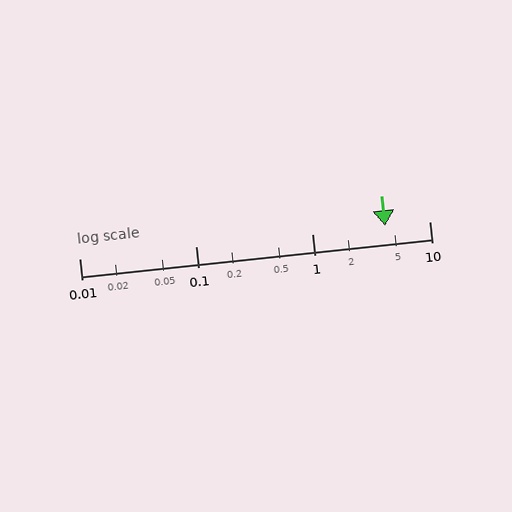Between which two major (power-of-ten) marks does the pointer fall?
The pointer is between 1 and 10.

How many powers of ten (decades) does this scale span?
The scale spans 3 decades, from 0.01 to 10.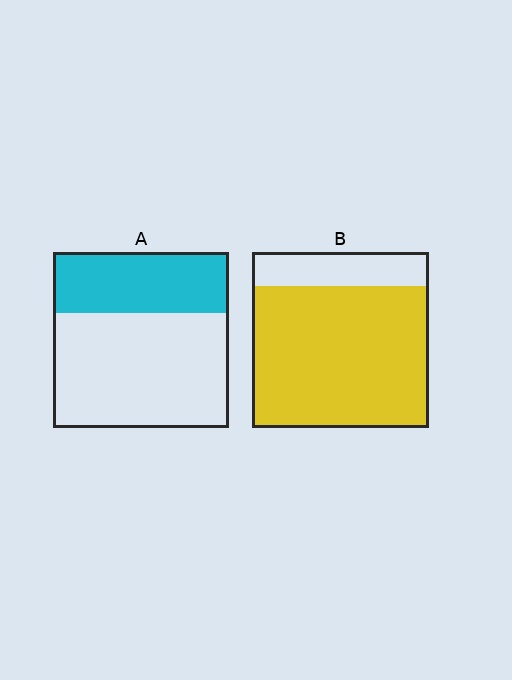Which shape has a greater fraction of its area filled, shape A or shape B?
Shape B.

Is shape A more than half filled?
No.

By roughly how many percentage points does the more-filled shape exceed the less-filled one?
By roughly 45 percentage points (B over A).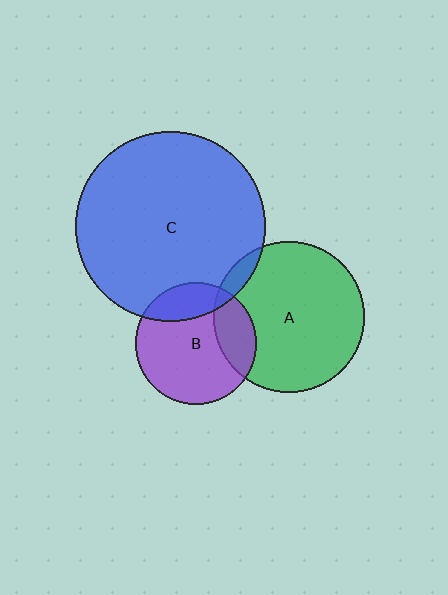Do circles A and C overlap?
Yes.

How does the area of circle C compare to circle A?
Approximately 1.6 times.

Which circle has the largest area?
Circle C (blue).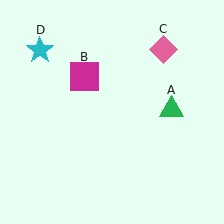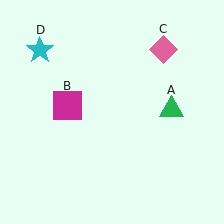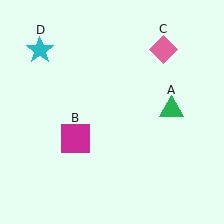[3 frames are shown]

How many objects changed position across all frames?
1 object changed position: magenta square (object B).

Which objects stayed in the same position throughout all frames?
Green triangle (object A) and pink diamond (object C) and cyan star (object D) remained stationary.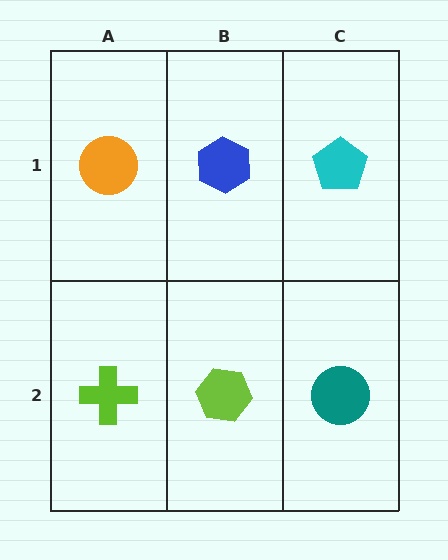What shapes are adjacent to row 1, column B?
A lime hexagon (row 2, column B), an orange circle (row 1, column A), a cyan pentagon (row 1, column C).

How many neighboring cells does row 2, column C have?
2.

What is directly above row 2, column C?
A cyan pentagon.